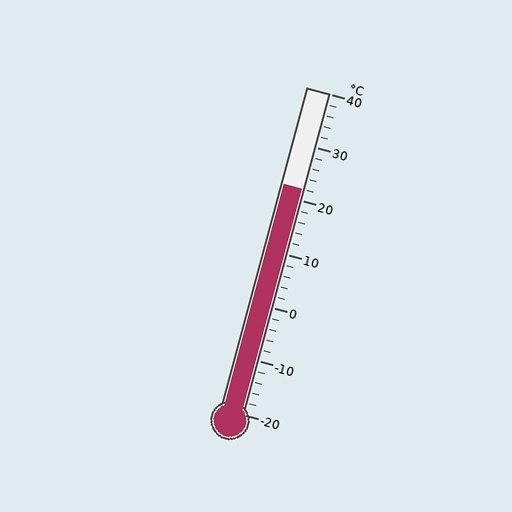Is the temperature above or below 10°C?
The temperature is above 10°C.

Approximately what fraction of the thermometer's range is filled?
The thermometer is filled to approximately 70% of its range.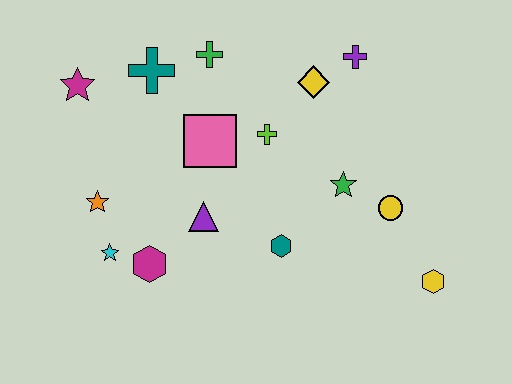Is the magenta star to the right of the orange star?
No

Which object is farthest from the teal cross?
The yellow hexagon is farthest from the teal cross.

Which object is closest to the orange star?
The cyan star is closest to the orange star.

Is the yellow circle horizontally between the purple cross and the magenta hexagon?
No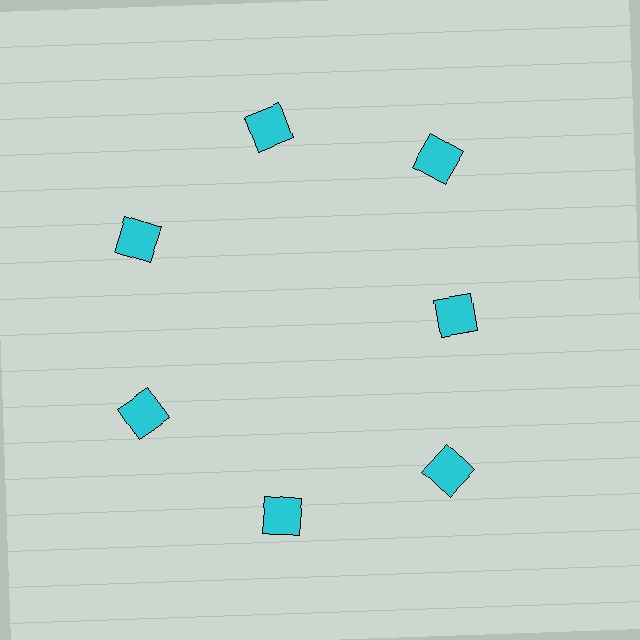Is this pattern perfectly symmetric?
No. The 7 cyan squares are arranged in a ring, but one element near the 3 o'clock position is pulled inward toward the center, breaking the 7-fold rotational symmetry.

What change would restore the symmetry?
The symmetry would be restored by moving it outward, back onto the ring so that all 7 squares sit at equal angles and equal distance from the center.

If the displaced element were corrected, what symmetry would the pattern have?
It would have 7-fold rotational symmetry — the pattern would map onto itself every 51 degrees.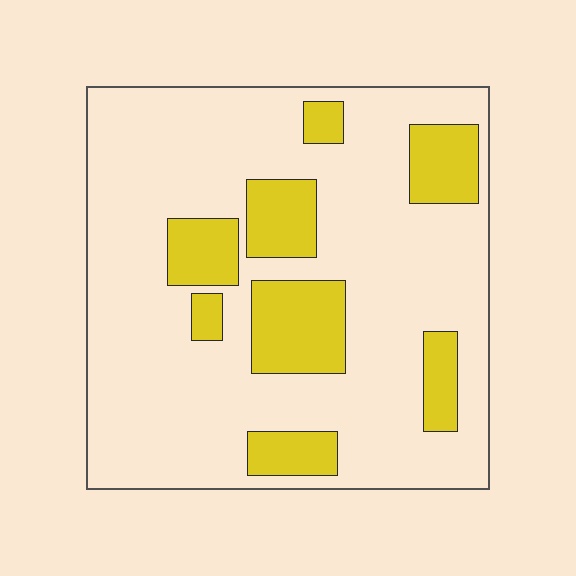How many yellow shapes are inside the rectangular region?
8.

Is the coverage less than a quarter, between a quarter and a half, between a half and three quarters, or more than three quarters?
Less than a quarter.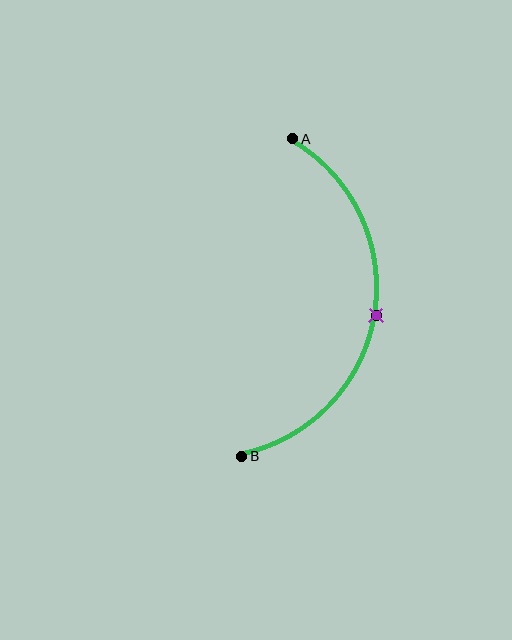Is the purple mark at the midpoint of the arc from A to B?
Yes. The purple mark lies on the arc at equal arc-length from both A and B — it is the arc midpoint.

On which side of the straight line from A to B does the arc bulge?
The arc bulges to the right of the straight line connecting A and B.